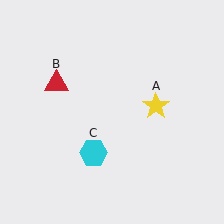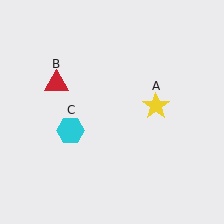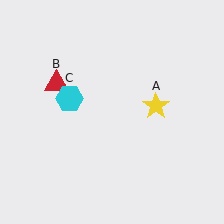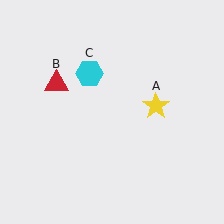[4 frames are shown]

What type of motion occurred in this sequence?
The cyan hexagon (object C) rotated clockwise around the center of the scene.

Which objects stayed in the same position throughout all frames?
Yellow star (object A) and red triangle (object B) remained stationary.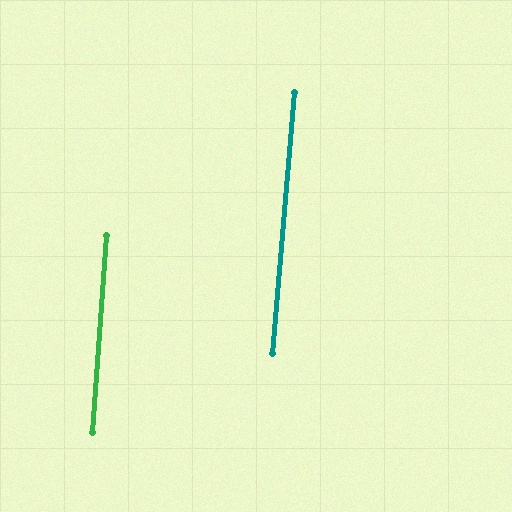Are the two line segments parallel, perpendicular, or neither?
Parallel — their directions differ by only 0.7°.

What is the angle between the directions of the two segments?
Approximately 1 degree.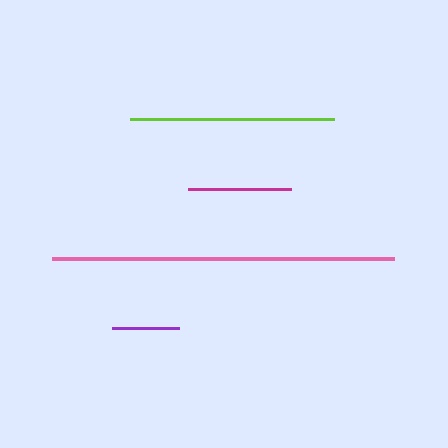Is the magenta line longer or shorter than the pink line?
The pink line is longer than the magenta line.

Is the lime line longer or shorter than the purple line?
The lime line is longer than the purple line.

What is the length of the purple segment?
The purple segment is approximately 67 pixels long.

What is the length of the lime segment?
The lime segment is approximately 204 pixels long.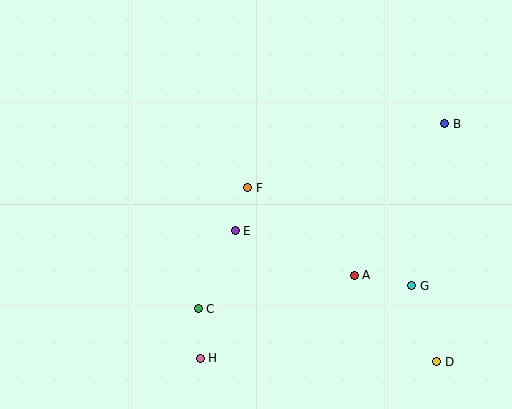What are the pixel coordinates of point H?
Point H is at (200, 358).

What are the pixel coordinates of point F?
Point F is at (248, 188).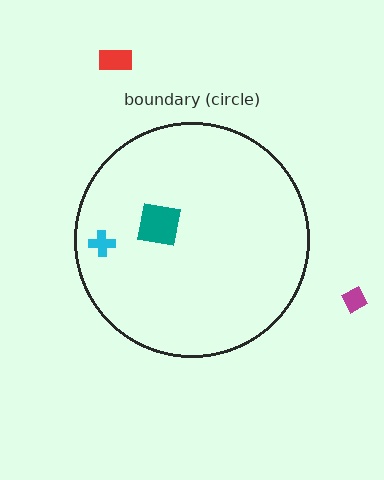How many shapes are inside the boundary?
2 inside, 2 outside.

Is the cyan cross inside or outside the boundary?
Inside.